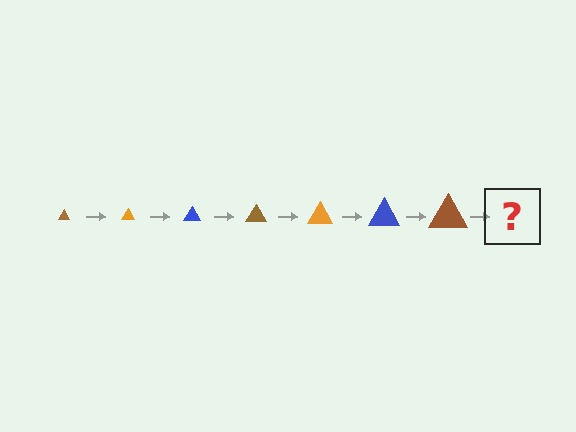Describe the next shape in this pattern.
It should be an orange triangle, larger than the previous one.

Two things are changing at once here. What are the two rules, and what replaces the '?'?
The two rules are that the triangle grows larger each step and the color cycles through brown, orange, and blue. The '?' should be an orange triangle, larger than the previous one.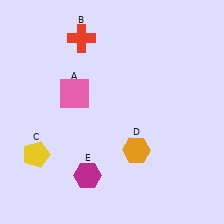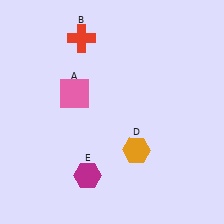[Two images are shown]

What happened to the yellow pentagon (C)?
The yellow pentagon (C) was removed in Image 2. It was in the bottom-left area of Image 1.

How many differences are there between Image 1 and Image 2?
There is 1 difference between the two images.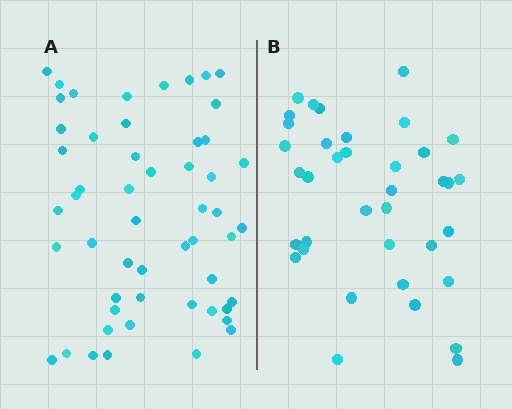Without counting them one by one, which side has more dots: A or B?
Region A (the left region) has more dots.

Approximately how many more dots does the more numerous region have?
Region A has approximately 15 more dots than region B.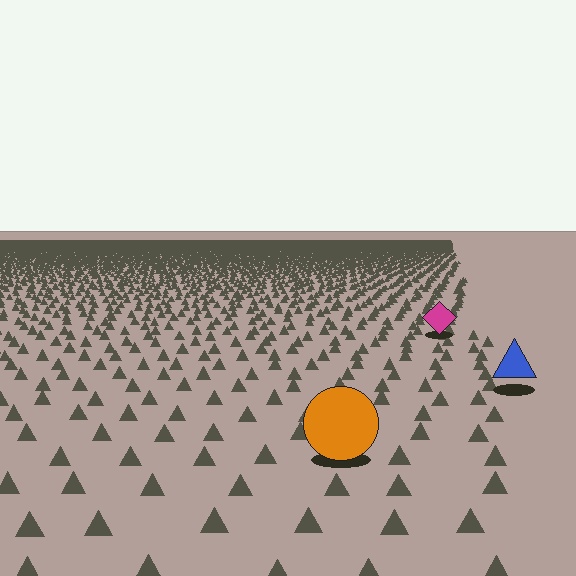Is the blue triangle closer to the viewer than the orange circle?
No. The orange circle is closer — you can tell from the texture gradient: the ground texture is coarser near it.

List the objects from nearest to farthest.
From nearest to farthest: the orange circle, the blue triangle, the magenta diamond.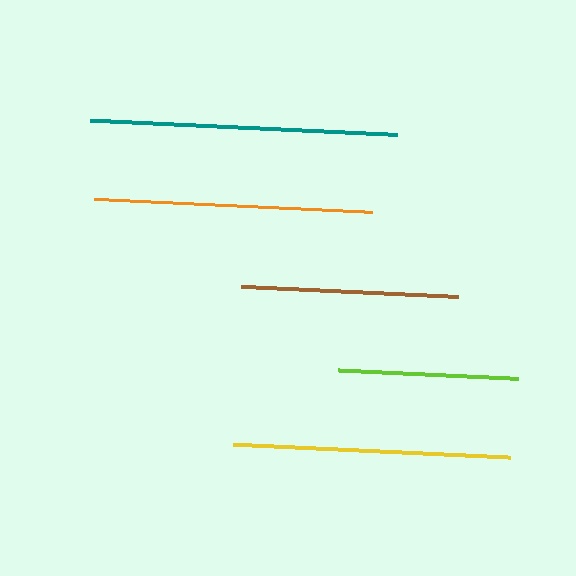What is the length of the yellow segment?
The yellow segment is approximately 278 pixels long.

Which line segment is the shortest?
The lime line is the shortest at approximately 180 pixels.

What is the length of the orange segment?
The orange segment is approximately 279 pixels long.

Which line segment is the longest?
The teal line is the longest at approximately 308 pixels.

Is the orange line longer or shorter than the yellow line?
The orange line is longer than the yellow line.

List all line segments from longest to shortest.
From longest to shortest: teal, orange, yellow, brown, lime.